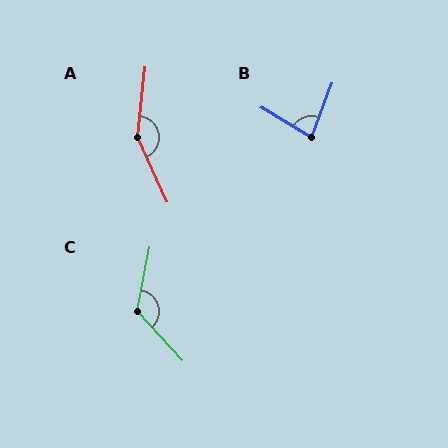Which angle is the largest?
A, at approximately 150 degrees.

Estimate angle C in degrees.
Approximately 127 degrees.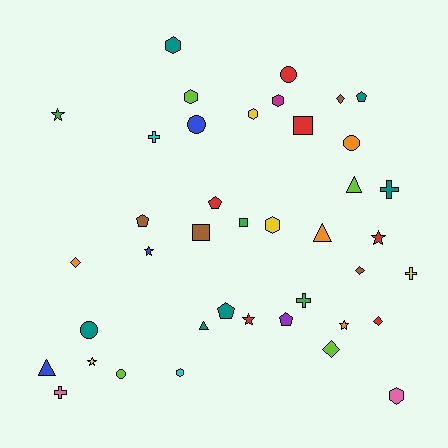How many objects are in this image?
There are 40 objects.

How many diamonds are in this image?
There are 5 diamonds.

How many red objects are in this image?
There are 6 red objects.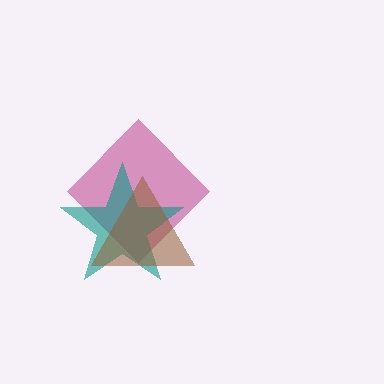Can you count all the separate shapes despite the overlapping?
Yes, there are 3 separate shapes.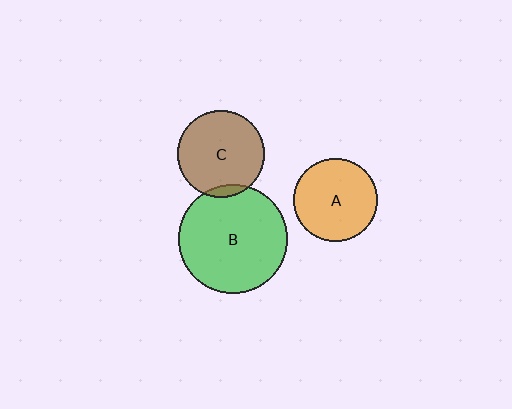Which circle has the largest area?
Circle B (green).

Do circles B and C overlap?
Yes.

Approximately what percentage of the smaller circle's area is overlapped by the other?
Approximately 5%.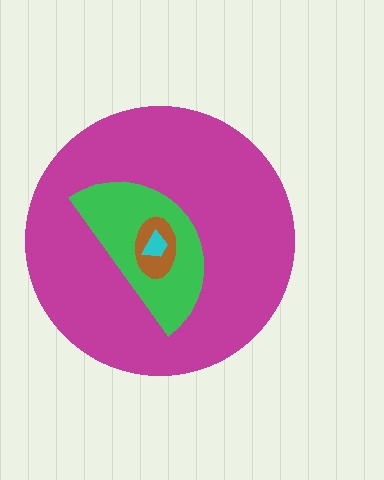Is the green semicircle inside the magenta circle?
Yes.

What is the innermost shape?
The cyan trapezoid.